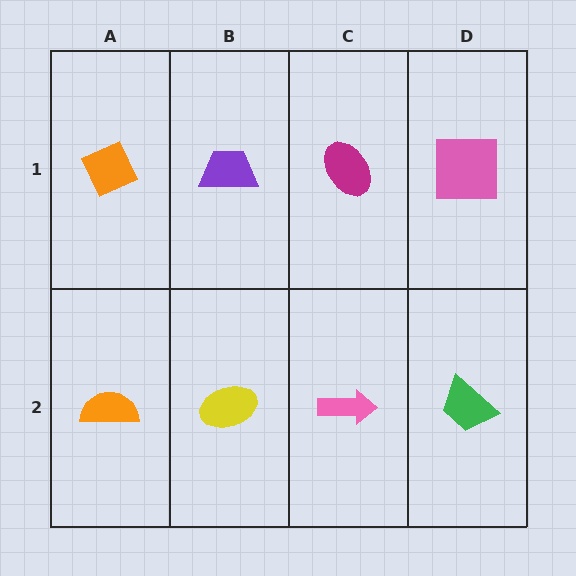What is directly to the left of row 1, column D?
A magenta ellipse.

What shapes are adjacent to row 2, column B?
A purple trapezoid (row 1, column B), an orange semicircle (row 2, column A), a pink arrow (row 2, column C).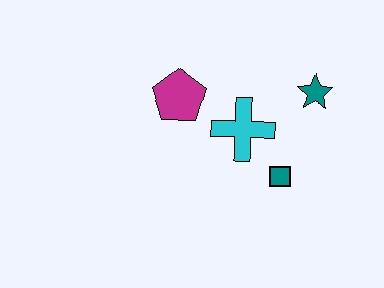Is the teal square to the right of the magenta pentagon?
Yes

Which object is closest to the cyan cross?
The teal square is closest to the cyan cross.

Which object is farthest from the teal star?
The magenta pentagon is farthest from the teal star.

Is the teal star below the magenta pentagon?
No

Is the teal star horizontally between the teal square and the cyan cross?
No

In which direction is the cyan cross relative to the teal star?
The cyan cross is to the left of the teal star.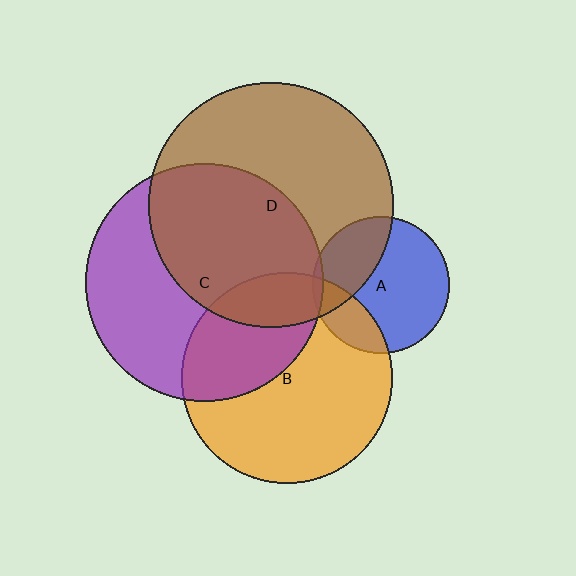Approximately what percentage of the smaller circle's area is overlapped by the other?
Approximately 30%.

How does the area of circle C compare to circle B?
Approximately 1.3 times.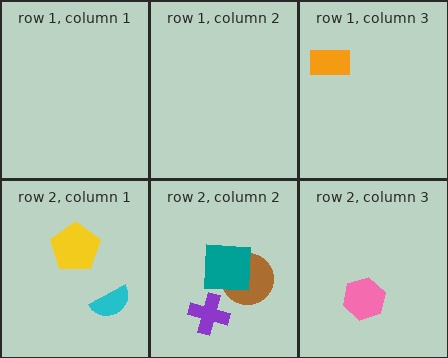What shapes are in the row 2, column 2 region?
The brown circle, the teal square, the purple cross.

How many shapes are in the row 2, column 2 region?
3.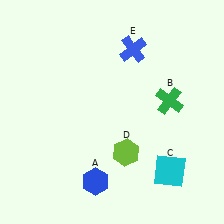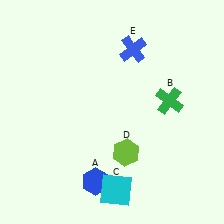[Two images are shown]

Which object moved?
The cyan square (C) moved left.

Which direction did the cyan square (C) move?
The cyan square (C) moved left.